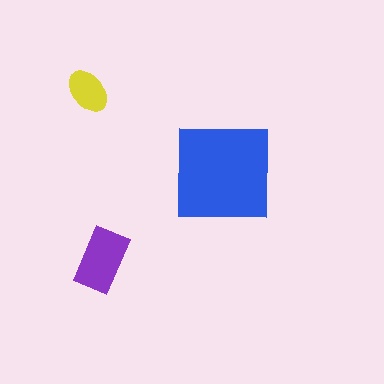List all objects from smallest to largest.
The yellow ellipse, the purple rectangle, the blue square.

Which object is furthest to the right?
The blue square is rightmost.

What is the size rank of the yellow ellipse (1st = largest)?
3rd.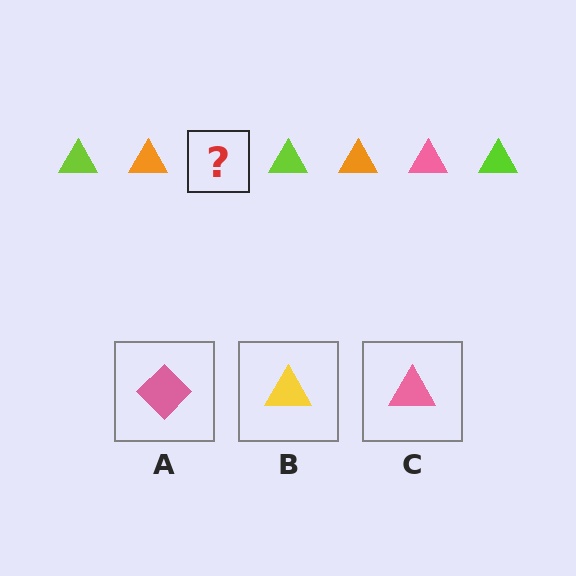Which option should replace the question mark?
Option C.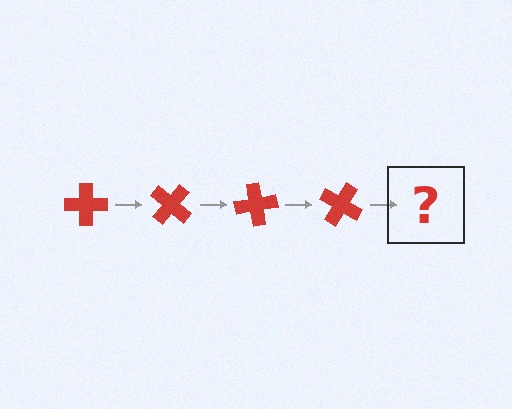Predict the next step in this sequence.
The next step is a red cross rotated 160 degrees.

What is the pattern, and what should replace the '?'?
The pattern is that the cross rotates 40 degrees each step. The '?' should be a red cross rotated 160 degrees.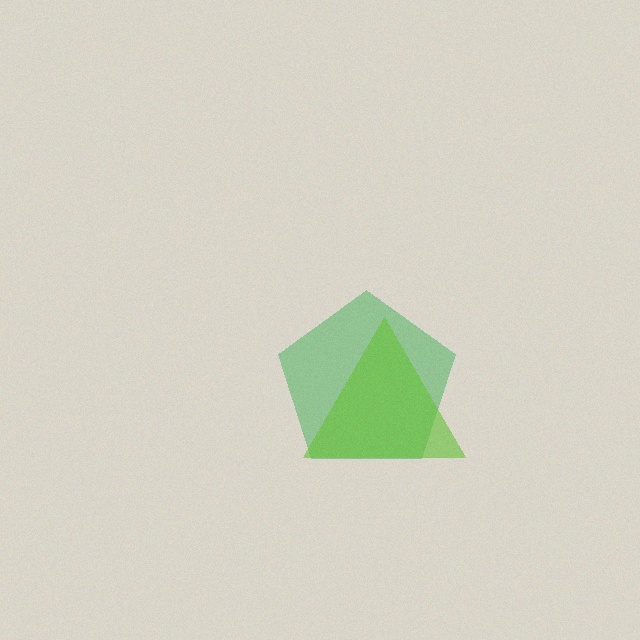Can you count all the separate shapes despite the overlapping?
Yes, there are 2 separate shapes.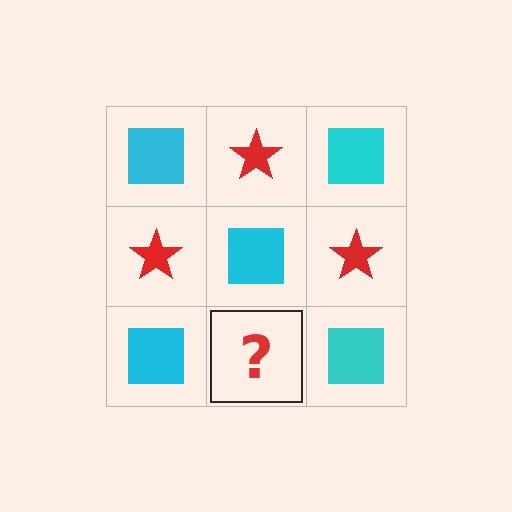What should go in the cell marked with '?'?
The missing cell should contain a red star.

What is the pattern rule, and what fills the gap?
The rule is that it alternates cyan square and red star in a checkerboard pattern. The gap should be filled with a red star.